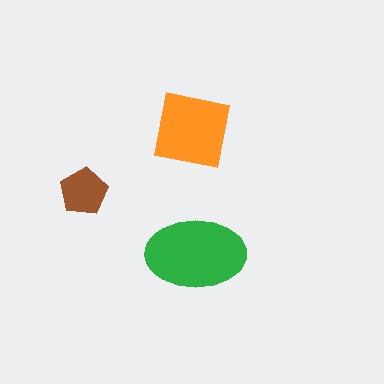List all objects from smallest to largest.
The brown pentagon, the orange square, the green ellipse.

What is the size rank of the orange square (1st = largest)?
2nd.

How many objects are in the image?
There are 3 objects in the image.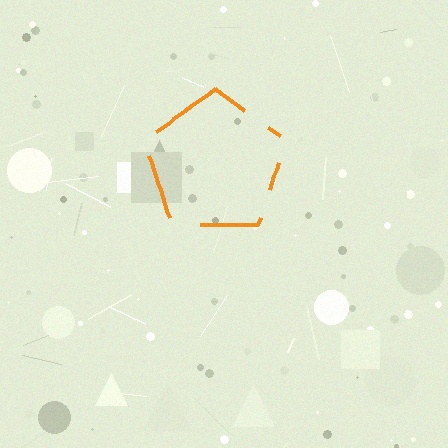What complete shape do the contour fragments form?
The contour fragments form a pentagon.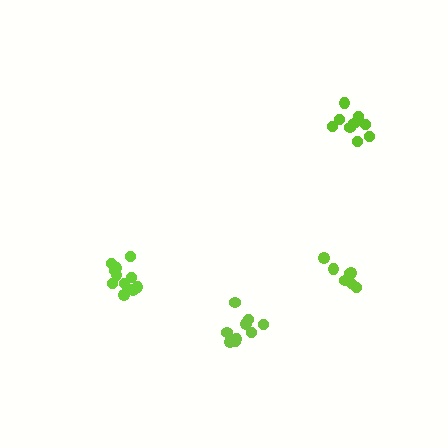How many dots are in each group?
Group 1: 9 dots, Group 2: 8 dots, Group 3: 12 dots, Group 4: 9 dots (38 total).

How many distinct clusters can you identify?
There are 4 distinct clusters.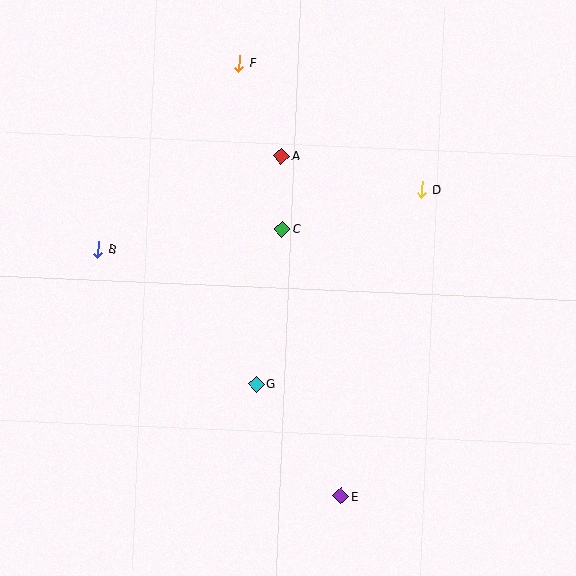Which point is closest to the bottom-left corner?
Point G is closest to the bottom-left corner.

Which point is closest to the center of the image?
Point C at (282, 229) is closest to the center.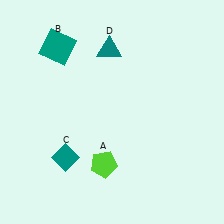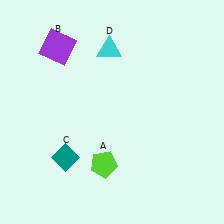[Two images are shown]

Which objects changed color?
B changed from teal to purple. D changed from teal to cyan.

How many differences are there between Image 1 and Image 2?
There are 2 differences between the two images.